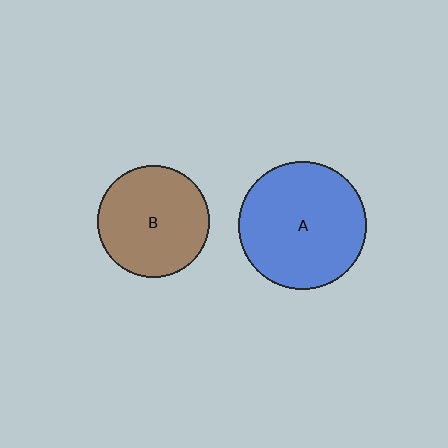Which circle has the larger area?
Circle A (blue).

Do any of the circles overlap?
No, none of the circles overlap.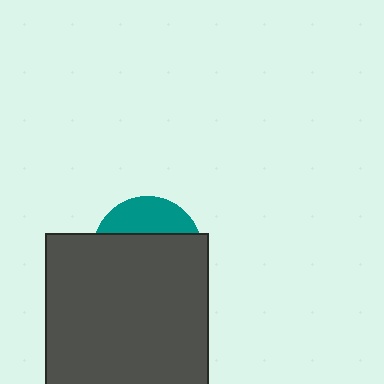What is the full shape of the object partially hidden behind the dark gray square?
The partially hidden object is a teal circle.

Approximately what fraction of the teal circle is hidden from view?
Roughly 70% of the teal circle is hidden behind the dark gray square.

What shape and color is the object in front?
The object in front is a dark gray square.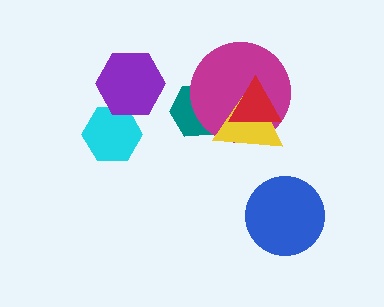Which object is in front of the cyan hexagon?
The purple hexagon is in front of the cyan hexagon.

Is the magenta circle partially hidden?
Yes, it is partially covered by another shape.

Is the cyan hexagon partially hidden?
Yes, it is partially covered by another shape.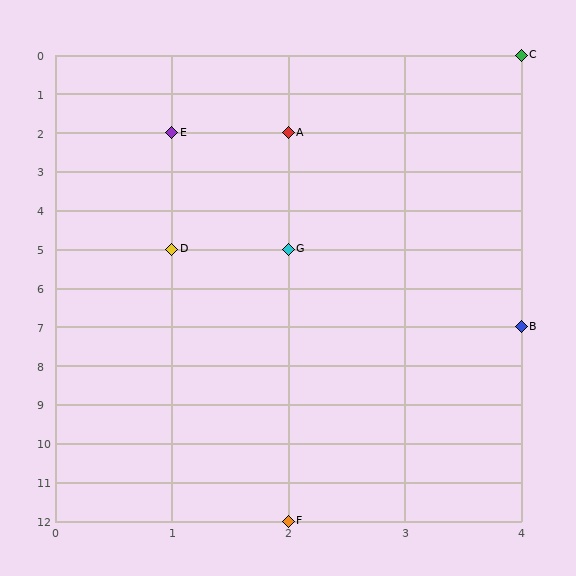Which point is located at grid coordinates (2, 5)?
Point G is at (2, 5).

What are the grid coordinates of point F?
Point F is at grid coordinates (2, 12).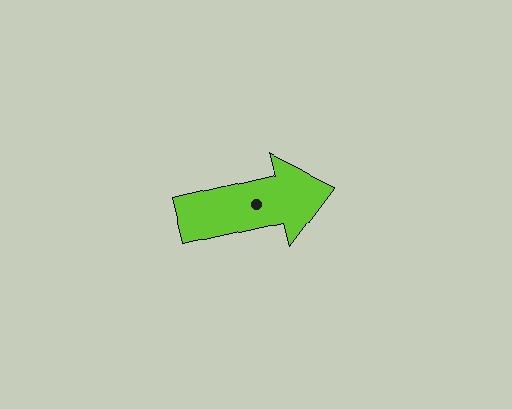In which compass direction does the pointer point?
East.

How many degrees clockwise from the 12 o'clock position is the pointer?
Approximately 77 degrees.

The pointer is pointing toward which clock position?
Roughly 3 o'clock.